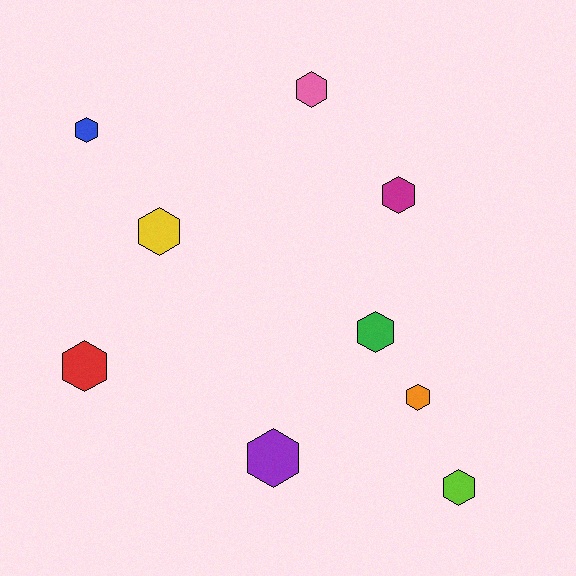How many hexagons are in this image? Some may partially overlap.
There are 9 hexagons.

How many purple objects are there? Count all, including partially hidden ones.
There is 1 purple object.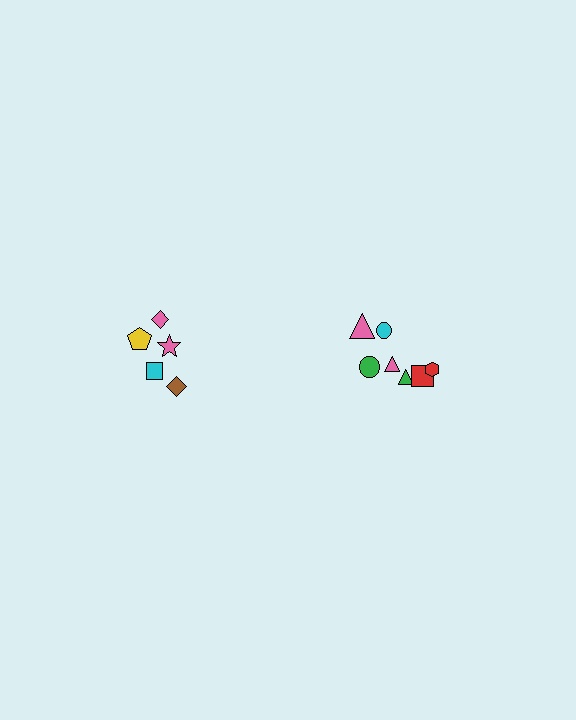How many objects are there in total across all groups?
There are 13 objects.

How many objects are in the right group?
There are 8 objects.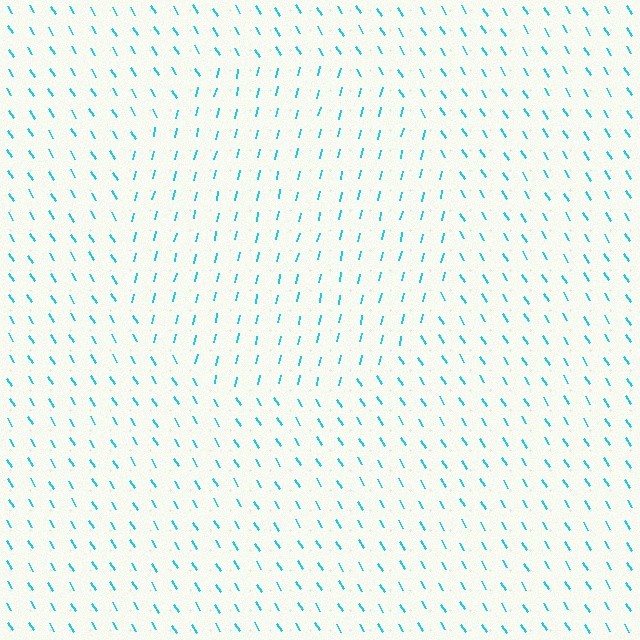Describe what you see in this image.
The image is filled with small cyan line segments. A circle region in the image has lines oriented differently from the surrounding lines, creating a visible texture boundary.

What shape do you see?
I see a circle.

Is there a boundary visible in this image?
Yes, there is a texture boundary formed by a change in line orientation.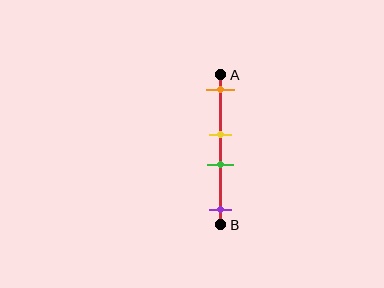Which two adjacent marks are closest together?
The yellow and green marks are the closest adjacent pair.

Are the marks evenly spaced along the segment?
No, the marks are not evenly spaced.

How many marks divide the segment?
There are 4 marks dividing the segment.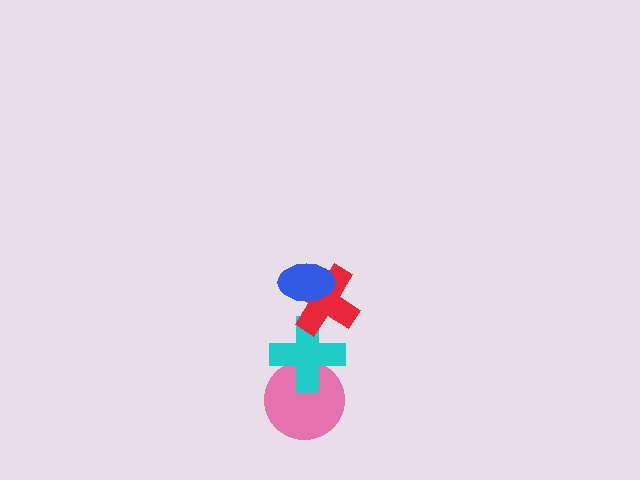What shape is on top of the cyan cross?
The red cross is on top of the cyan cross.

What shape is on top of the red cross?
The blue ellipse is on top of the red cross.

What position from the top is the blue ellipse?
The blue ellipse is 1st from the top.